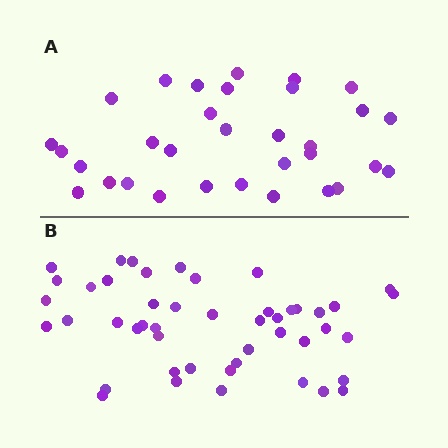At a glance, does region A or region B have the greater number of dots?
Region B (the bottom region) has more dots.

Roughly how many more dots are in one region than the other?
Region B has approximately 15 more dots than region A.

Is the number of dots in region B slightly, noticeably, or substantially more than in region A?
Region B has substantially more. The ratio is roughly 1.5 to 1.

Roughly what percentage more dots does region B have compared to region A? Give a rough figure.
About 45% more.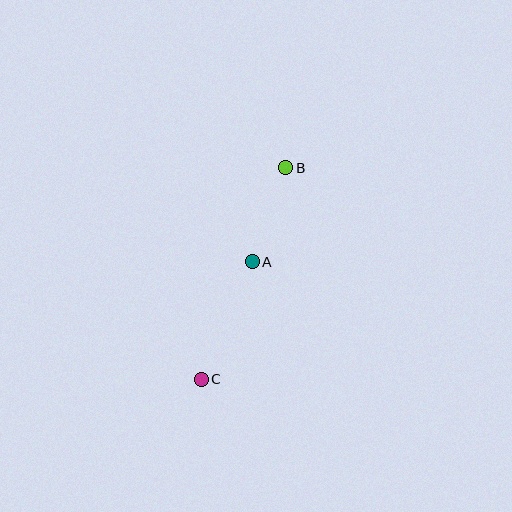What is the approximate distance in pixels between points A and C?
The distance between A and C is approximately 128 pixels.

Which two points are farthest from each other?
Points B and C are farthest from each other.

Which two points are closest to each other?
Points A and B are closest to each other.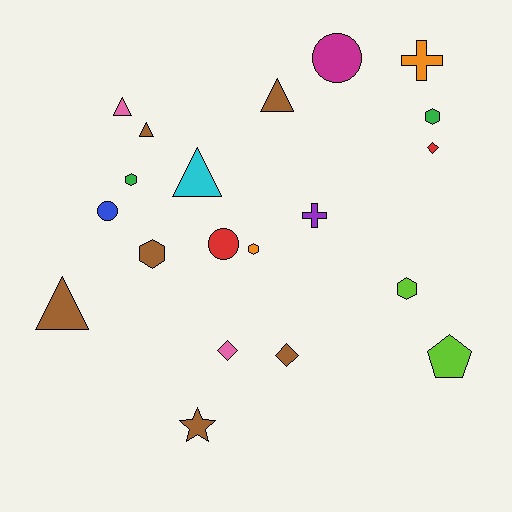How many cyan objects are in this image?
There is 1 cyan object.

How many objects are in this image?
There are 20 objects.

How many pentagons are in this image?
There is 1 pentagon.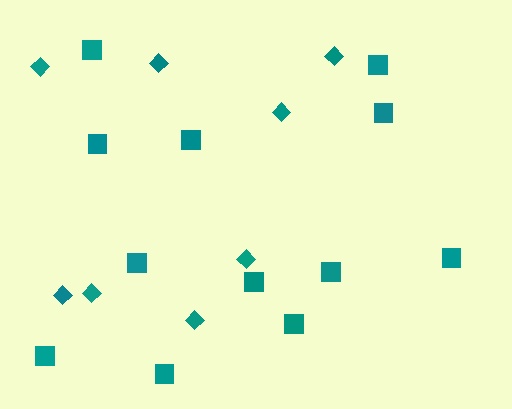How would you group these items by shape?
There are 2 groups: one group of squares (12) and one group of diamonds (8).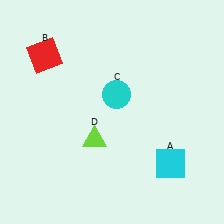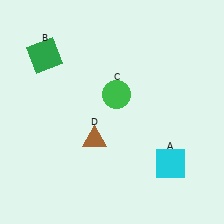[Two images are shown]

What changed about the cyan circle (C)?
In Image 1, C is cyan. In Image 2, it changed to green.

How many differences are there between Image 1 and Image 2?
There are 3 differences between the two images.